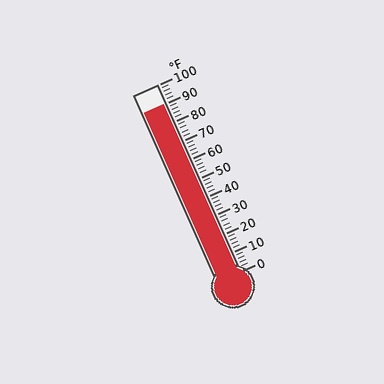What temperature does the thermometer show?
The thermometer shows approximately 90°F.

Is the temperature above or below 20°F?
The temperature is above 20°F.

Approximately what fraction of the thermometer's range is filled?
The thermometer is filled to approximately 90% of its range.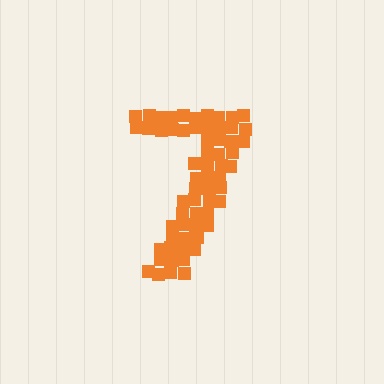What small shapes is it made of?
It is made of small squares.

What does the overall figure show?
The overall figure shows the digit 7.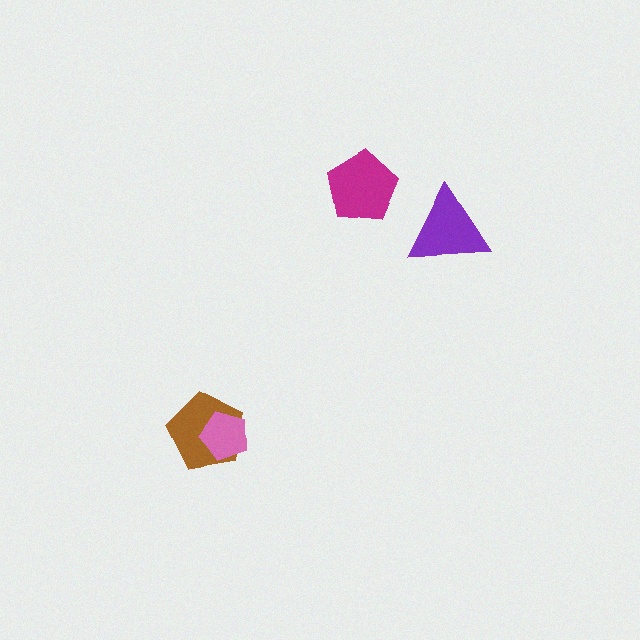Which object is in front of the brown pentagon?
The pink pentagon is in front of the brown pentagon.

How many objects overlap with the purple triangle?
0 objects overlap with the purple triangle.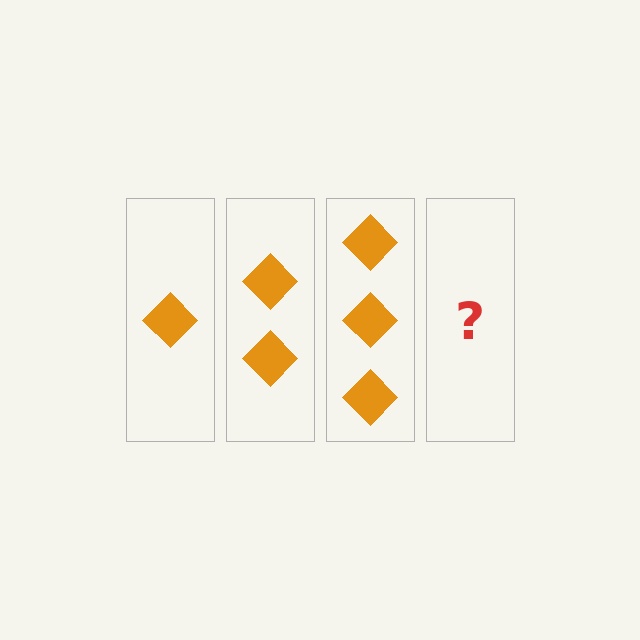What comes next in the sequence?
The next element should be 4 diamonds.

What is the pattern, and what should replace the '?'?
The pattern is that each step adds one more diamond. The '?' should be 4 diamonds.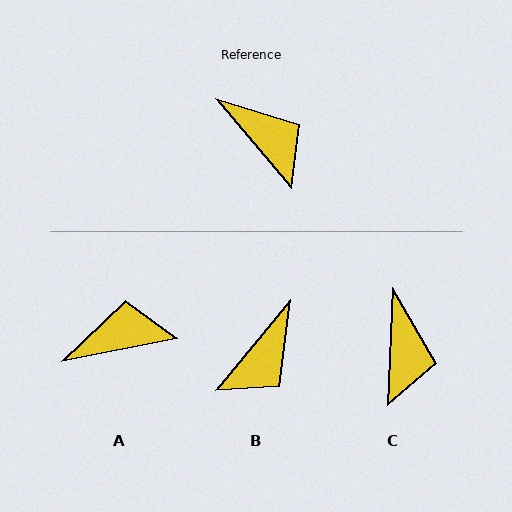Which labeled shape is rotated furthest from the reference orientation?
B, about 80 degrees away.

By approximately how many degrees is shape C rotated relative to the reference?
Approximately 42 degrees clockwise.